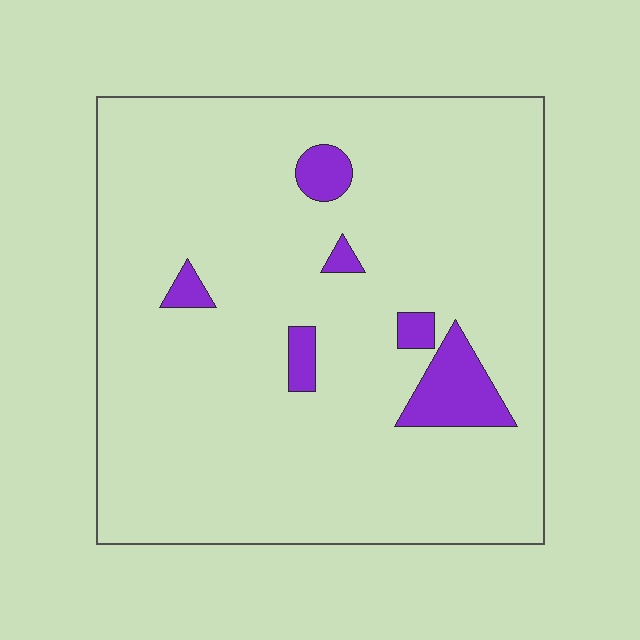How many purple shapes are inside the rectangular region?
6.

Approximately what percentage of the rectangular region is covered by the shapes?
Approximately 5%.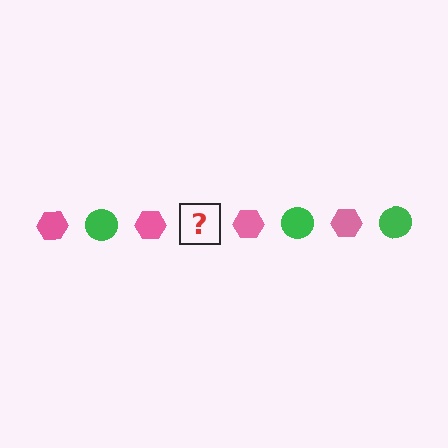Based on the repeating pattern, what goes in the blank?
The blank should be a green circle.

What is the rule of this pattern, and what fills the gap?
The rule is that the pattern alternates between pink hexagon and green circle. The gap should be filled with a green circle.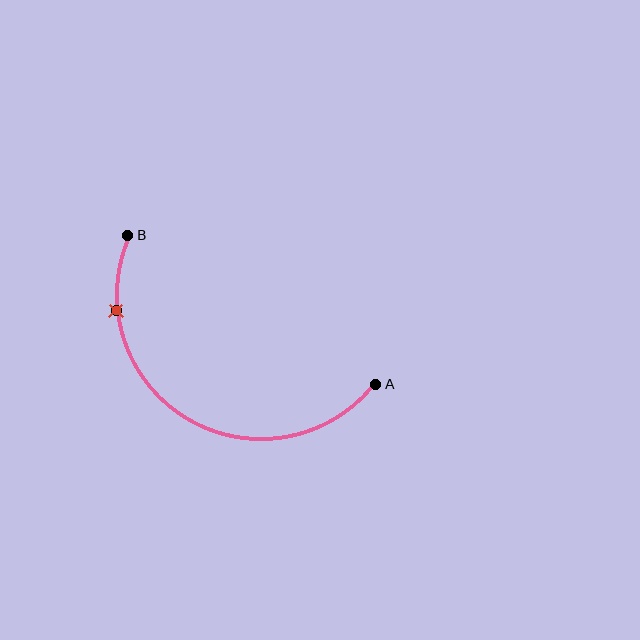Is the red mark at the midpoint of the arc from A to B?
No. The red mark lies on the arc but is closer to endpoint B. The arc midpoint would be at the point on the curve equidistant along the arc from both A and B.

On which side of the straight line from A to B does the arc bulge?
The arc bulges below the straight line connecting A and B.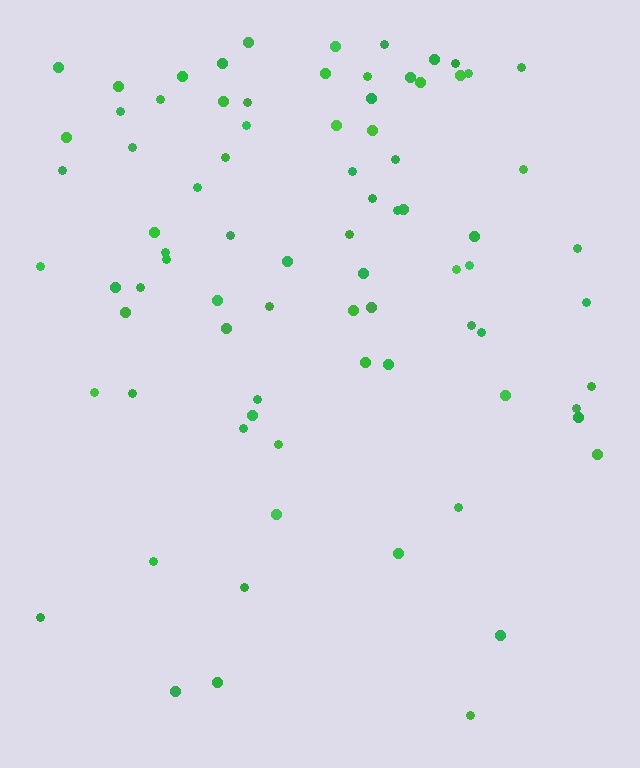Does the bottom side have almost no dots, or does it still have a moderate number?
Still a moderate number, just noticeably fewer than the top.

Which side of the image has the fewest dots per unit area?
The bottom.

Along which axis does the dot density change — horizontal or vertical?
Vertical.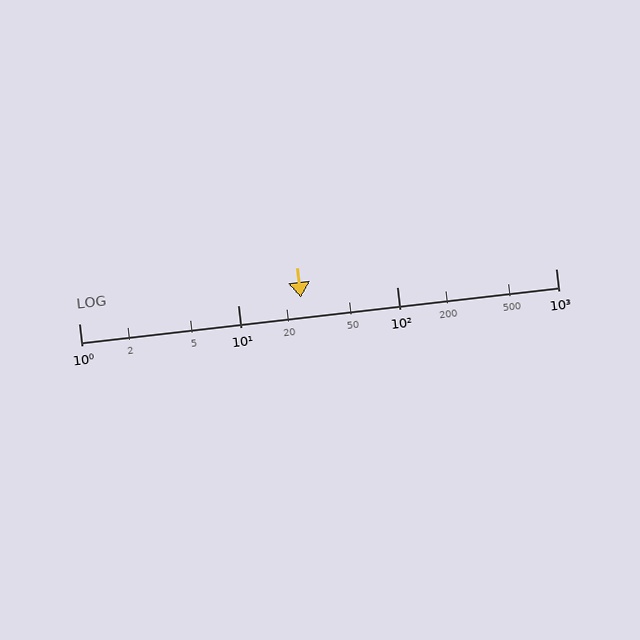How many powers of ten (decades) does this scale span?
The scale spans 3 decades, from 1 to 1000.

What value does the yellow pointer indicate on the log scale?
The pointer indicates approximately 25.